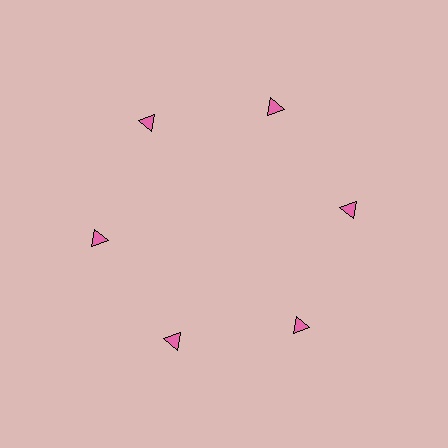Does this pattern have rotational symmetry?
Yes, this pattern has 6-fold rotational symmetry. It looks the same after rotating 60 degrees around the center.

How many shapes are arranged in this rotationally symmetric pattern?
There are 6 shapes, arranged in 6 groups of 1.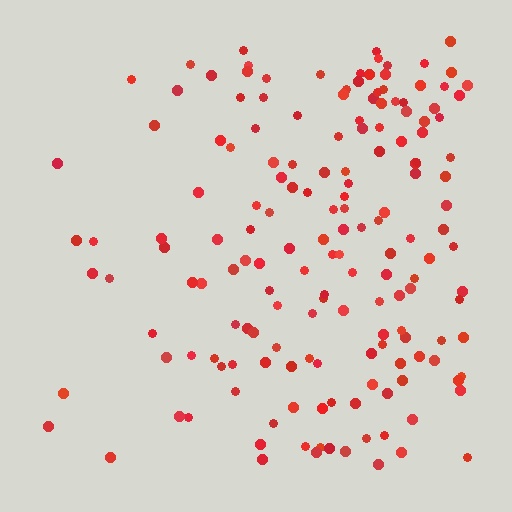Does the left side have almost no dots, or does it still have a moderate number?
Still a moderate number, just noticeably fewer than the right.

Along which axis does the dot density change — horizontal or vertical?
Horizontal.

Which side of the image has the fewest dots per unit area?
The left.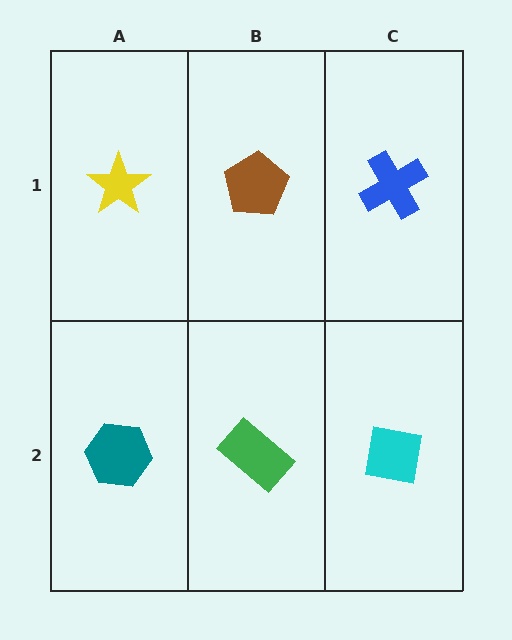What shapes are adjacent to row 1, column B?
A green rectangle (row 2, column B), a yellow star (row 1, column A), a blue cross (row 1, column C).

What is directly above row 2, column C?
A blue cross.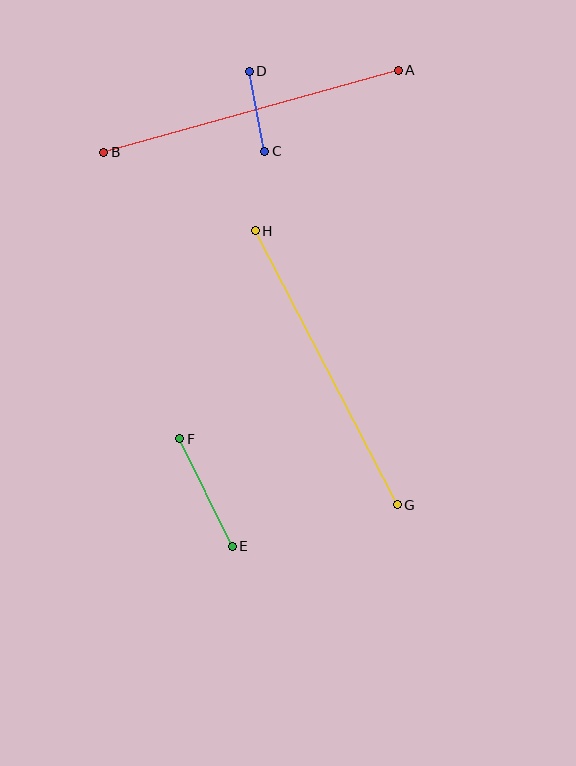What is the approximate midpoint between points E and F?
The midpoint is at approximately (206, 493) pixels.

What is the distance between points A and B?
The distance is approximately 305 pixels.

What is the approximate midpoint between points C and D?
The midpoint is at approximately (257, 111) pixels.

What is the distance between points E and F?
The distance is approximately 120 pixels.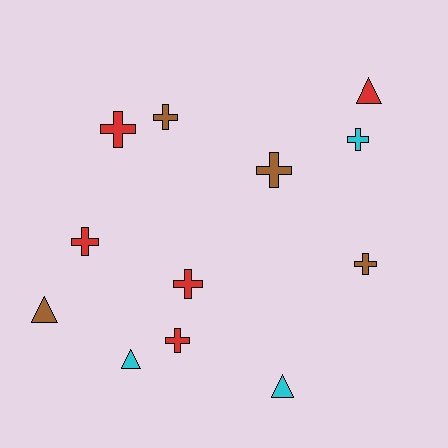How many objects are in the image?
There are 12 objects.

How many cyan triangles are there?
There are 2 cyan triangles.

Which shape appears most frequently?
Cross, with 8 objects.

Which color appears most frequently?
Red, with 5 objects.